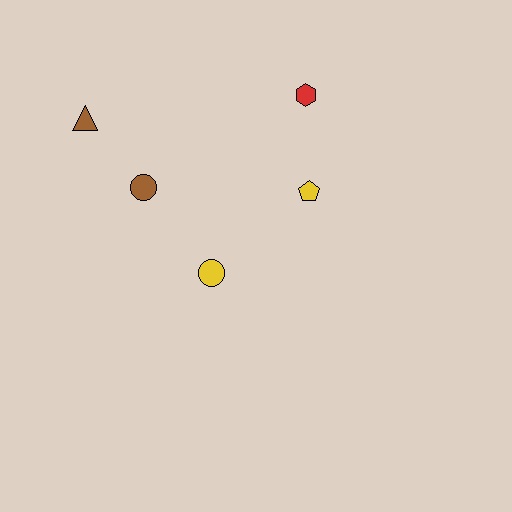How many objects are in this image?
There are 5 objects.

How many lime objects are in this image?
There are no lime objects.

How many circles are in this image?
There are 2 circles.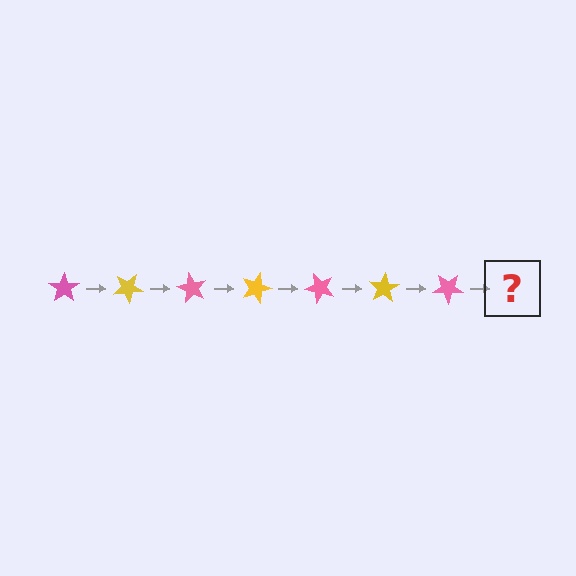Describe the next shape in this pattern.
It should be a yellow star, rotated 210 degrees from the start.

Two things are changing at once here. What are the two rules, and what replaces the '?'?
The two rules are that it rotates 30 degrees each step and the color cycles through pink and yellow. The '?' should be a yellow star, rotated 210 degrees from the start.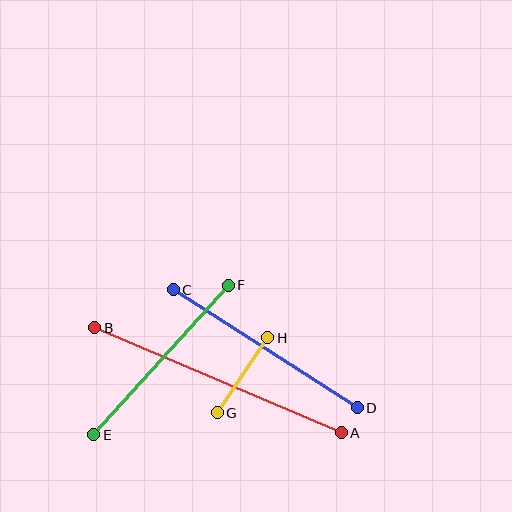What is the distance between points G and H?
The distance is approximately 91 pixels.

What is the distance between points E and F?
The distance is approximately 201 pixels.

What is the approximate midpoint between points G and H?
The midpoint is at approximately (243, 375) pixels.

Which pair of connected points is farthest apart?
Points A and B are farthest apart.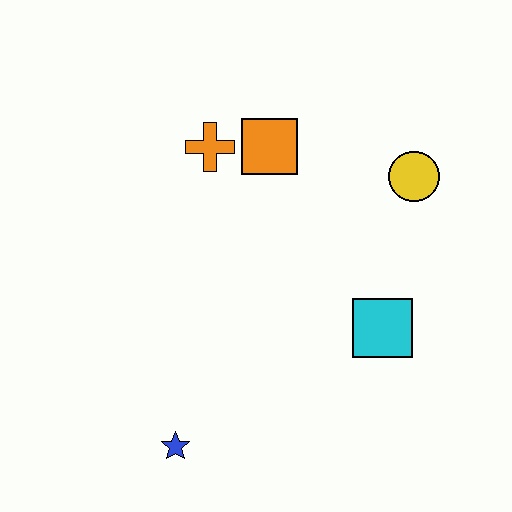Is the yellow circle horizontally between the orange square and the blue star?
No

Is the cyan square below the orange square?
Yes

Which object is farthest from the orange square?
The blue star is farthest from the orange square.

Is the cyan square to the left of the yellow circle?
Yes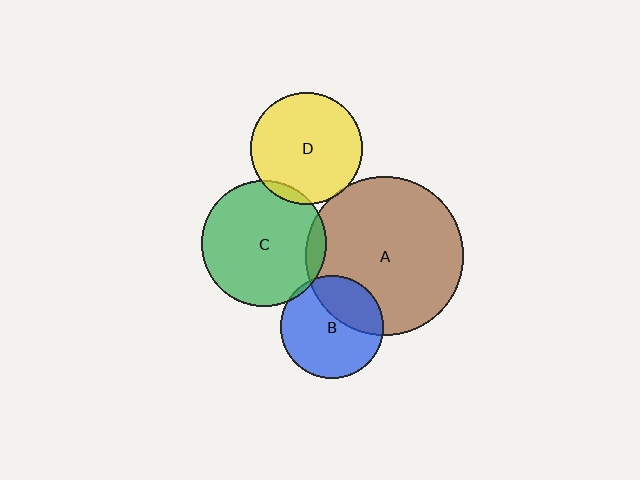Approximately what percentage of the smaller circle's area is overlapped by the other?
Approximately 5%.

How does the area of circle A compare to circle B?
Approximately 2.4 times.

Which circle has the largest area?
Circle A (brown).